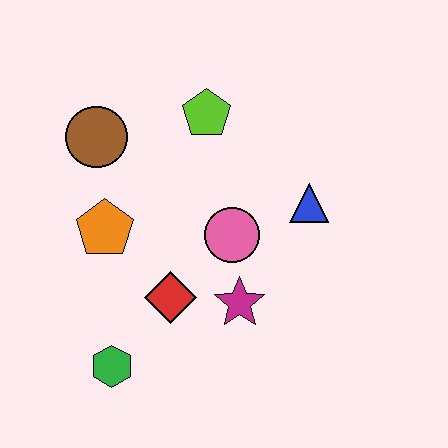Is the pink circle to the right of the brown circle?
Yes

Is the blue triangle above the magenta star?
Yes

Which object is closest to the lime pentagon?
The brown circle is closest to the lime pentagon.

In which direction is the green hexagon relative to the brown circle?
The green hexagon is below the brown circle.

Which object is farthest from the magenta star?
The brown circle is farthest from the magenta star.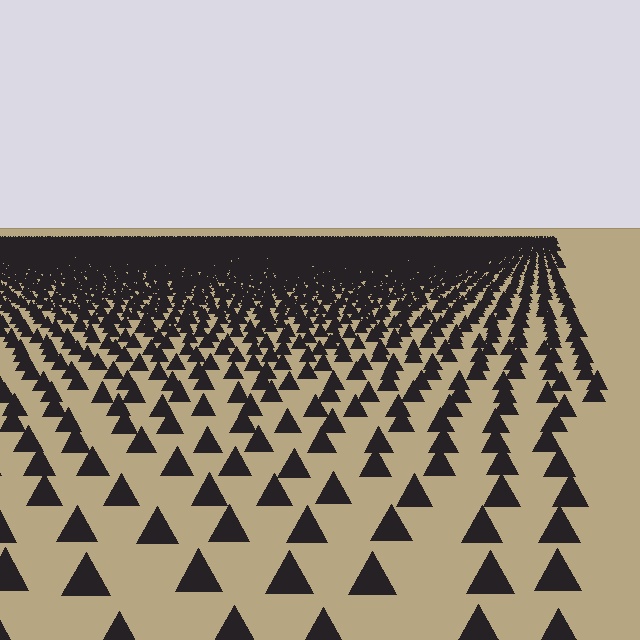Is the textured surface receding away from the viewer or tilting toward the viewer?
The surface is receding away from the viewer. Texture elements get smaller and denser toward the top.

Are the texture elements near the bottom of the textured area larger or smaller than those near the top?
Larger. Near the bottom, elements are closer to the viewer and appear at a bigger on-screen size.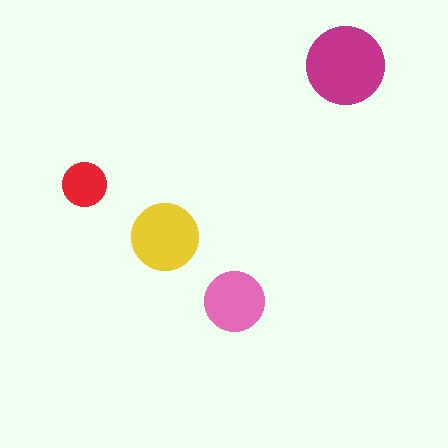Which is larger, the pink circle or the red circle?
The pink one.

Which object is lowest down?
The pink circle is bottommost.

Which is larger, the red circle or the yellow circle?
The yellow one.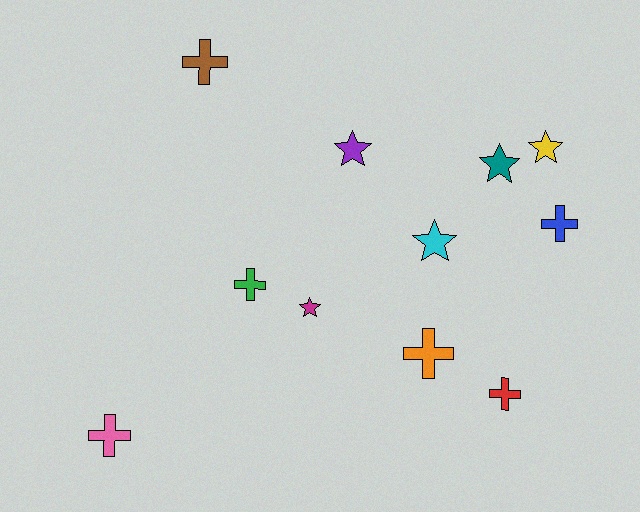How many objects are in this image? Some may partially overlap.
There are 11 objects.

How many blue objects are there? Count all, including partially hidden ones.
There is 1 blue object.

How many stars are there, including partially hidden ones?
There are 5 stars.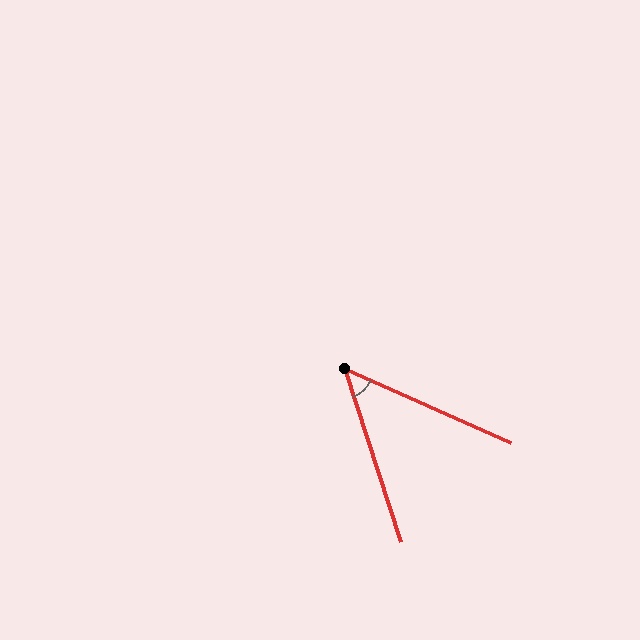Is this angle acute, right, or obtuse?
It is acute.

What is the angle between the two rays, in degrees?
Approximately 48 degrees.